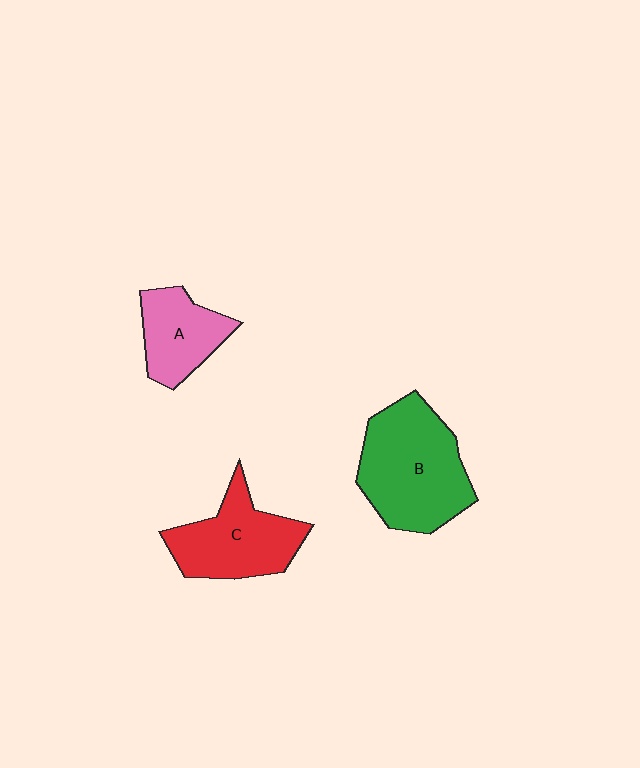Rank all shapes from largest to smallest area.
From largest to smallest: B (green), C (red), A (pink).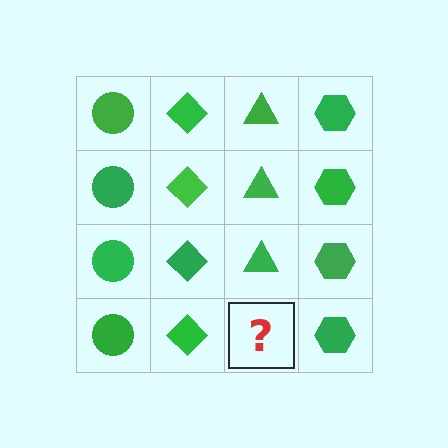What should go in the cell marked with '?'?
The missing cell should contain a green triangle.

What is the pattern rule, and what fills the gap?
The rule is that each column has a consistent shape. The gap should be filled with a green triangle.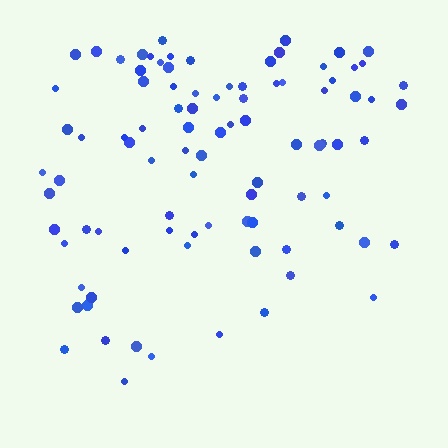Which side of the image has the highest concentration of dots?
The top.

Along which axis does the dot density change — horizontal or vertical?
Vertical.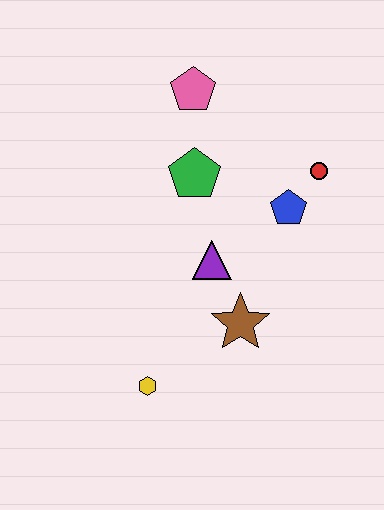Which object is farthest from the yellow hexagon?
The pink pentagon is farthest from the yellow hexagon.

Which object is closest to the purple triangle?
The brown star is closest to the purple triangle.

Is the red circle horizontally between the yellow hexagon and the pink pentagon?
No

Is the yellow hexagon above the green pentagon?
No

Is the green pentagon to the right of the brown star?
No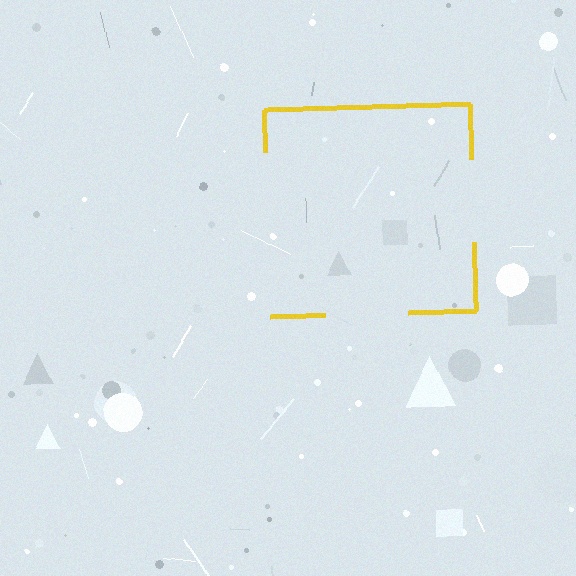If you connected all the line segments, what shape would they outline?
They would outline a square.